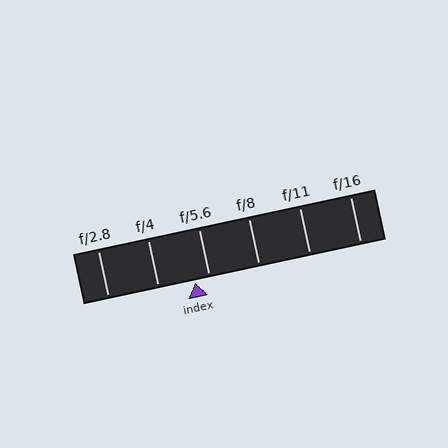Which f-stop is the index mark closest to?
The index mark is closest to f/5.6.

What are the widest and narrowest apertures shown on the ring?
The widest aperture shown is f/2.8 and the narrowest is f/16.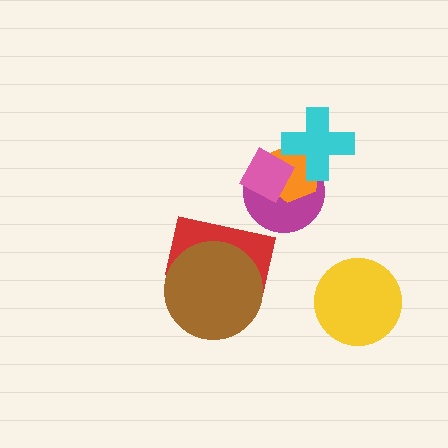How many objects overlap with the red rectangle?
1 object overlaps with the red rectangle.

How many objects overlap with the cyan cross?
2 objects overlap with the cyan cross.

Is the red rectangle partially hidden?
Yes, it is partially covered by another shape.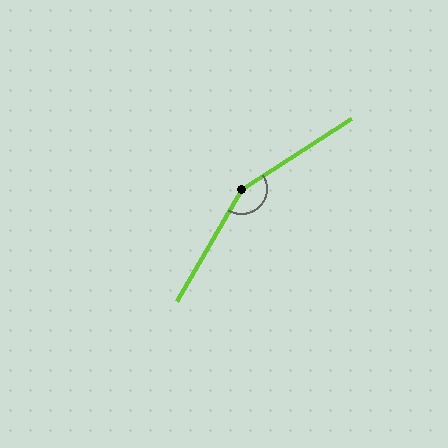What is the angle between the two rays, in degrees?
Approximately 153 degrees.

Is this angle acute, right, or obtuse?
It is obtuse.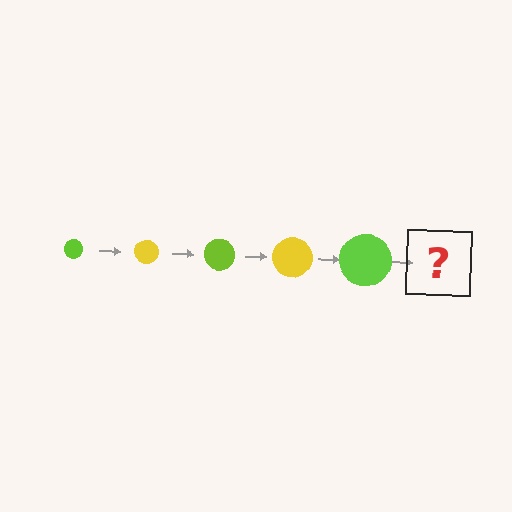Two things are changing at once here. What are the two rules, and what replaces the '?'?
The two rules are that the circle grows larger each step and the color cycles through lime and yellow. The '?' should be a yellow circle, larger than the previous one.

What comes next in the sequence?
The next element should be a yellow circle, larger than the previous one.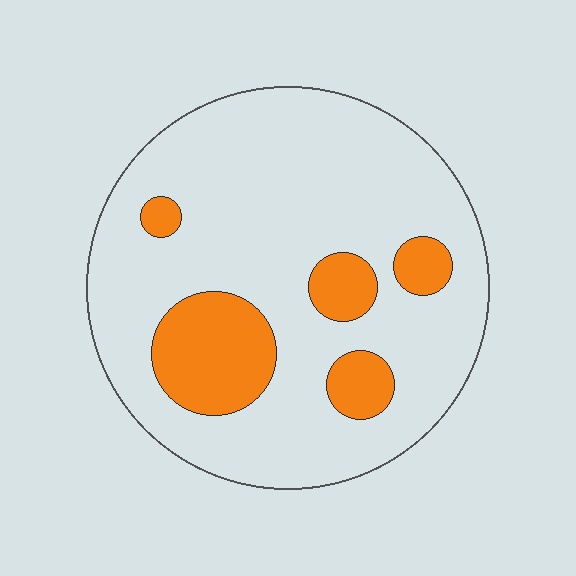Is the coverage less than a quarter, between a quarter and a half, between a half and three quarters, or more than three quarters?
Less than a quarter.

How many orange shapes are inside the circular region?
5.